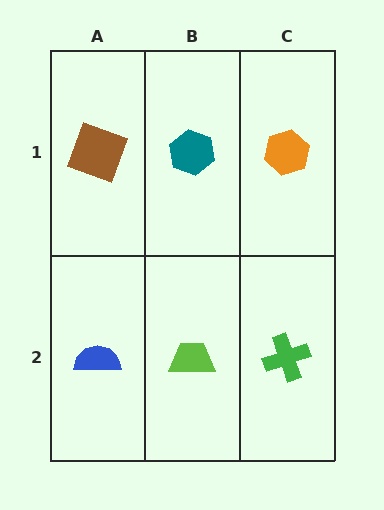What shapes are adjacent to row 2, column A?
A brown square (row 1, column A), a lime trapezoid (row 2, column B).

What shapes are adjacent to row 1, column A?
A blue semicircle (row 2, column A), a teal hexagon (row 1, column B).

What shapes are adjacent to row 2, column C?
An orange hexagon (row 1, column C), a lime trapezoid (row 2, column B).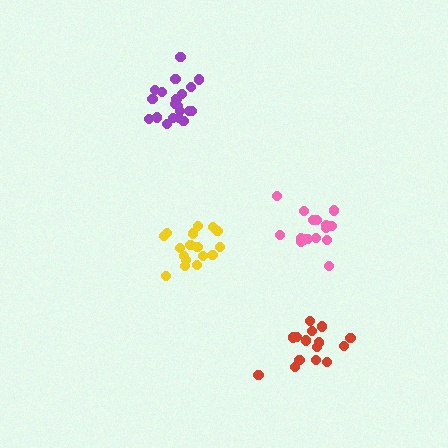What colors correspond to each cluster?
The clusters are colored: yellow, purple, red, pink.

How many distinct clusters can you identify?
There are 4 distinct clusters.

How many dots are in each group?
Group 1: 17 dots, Group 2: 20 dots, Group 3: 15 dots, Group 4: 17 dots (69 total).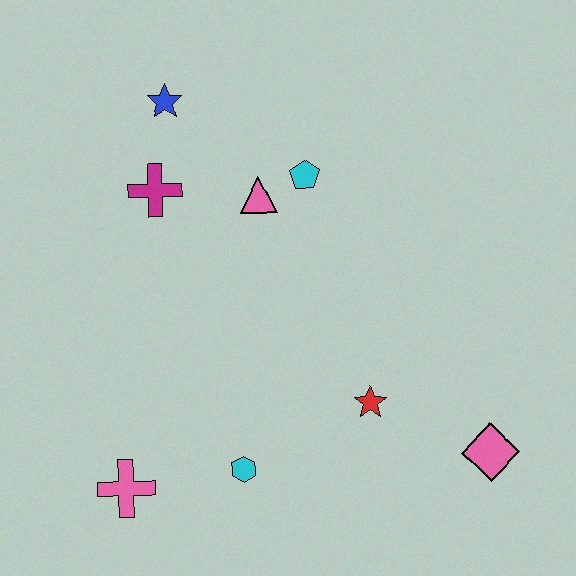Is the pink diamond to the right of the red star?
Yes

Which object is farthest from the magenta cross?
The pink diamond is farthest from the magenta cross.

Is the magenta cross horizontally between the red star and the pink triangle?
No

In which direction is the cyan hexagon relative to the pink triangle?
The cyan hexagon is below the pink triangle.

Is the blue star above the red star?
Yes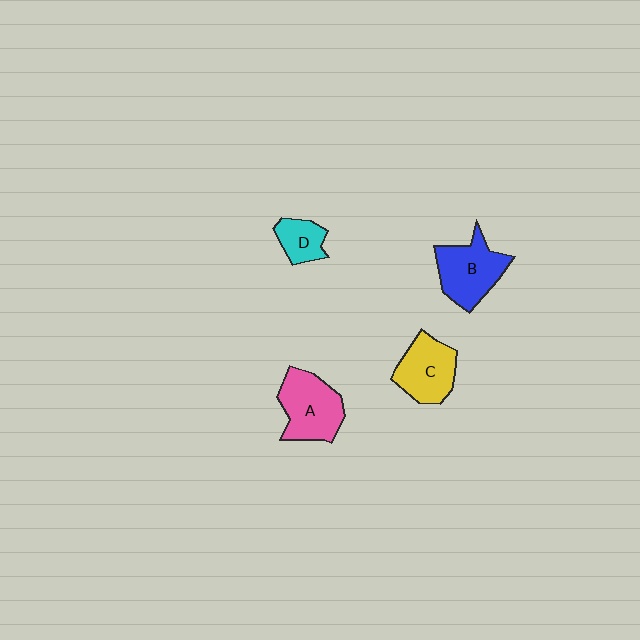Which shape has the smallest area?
Shape D (cyan).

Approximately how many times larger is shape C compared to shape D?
Approximately 1.8 times.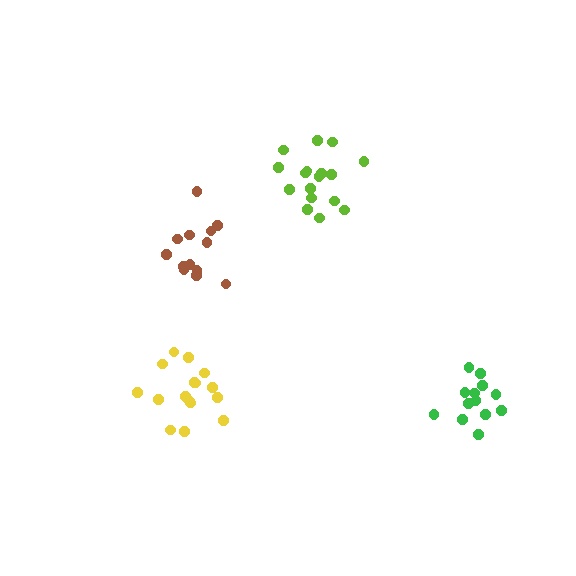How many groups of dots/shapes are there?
There are 4 groups.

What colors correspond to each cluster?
The clusters are colored: yellow, green, brown, lime.